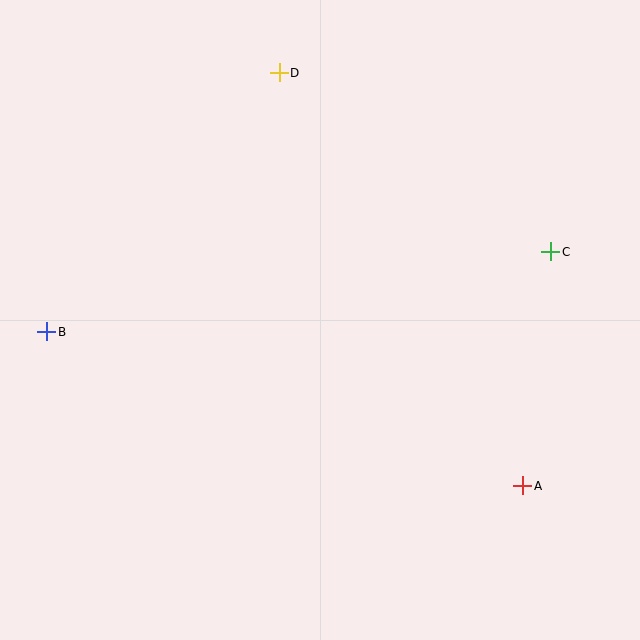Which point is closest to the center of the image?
Point C at (551, 252) is closest to the center.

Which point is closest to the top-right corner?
Point C is closest to the top-right corner.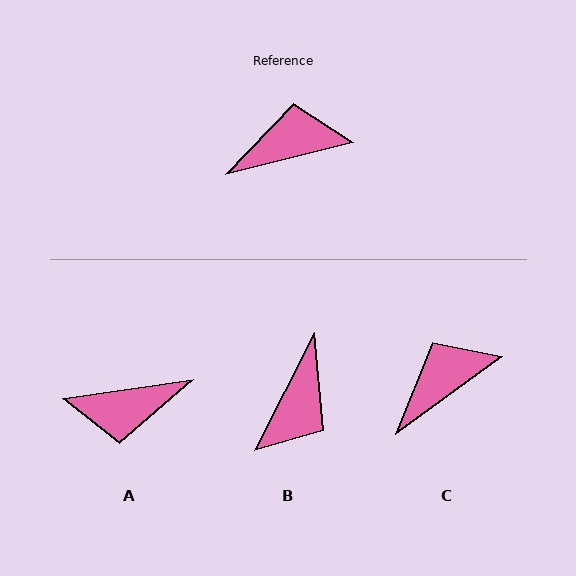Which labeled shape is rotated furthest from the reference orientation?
A, about 175 degrees away.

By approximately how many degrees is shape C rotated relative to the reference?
Approximately 22 degrees counter-clockwise.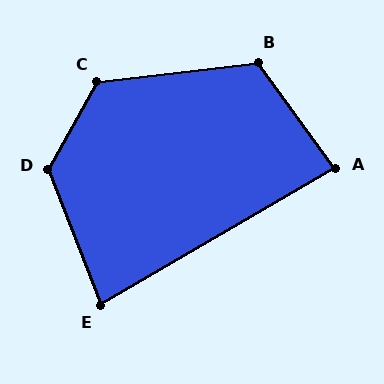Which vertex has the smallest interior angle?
E, at approximately 81 degrees.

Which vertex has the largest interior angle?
D, at approximately 130 degrees.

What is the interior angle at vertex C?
Approximately 126 degrees (obtuse).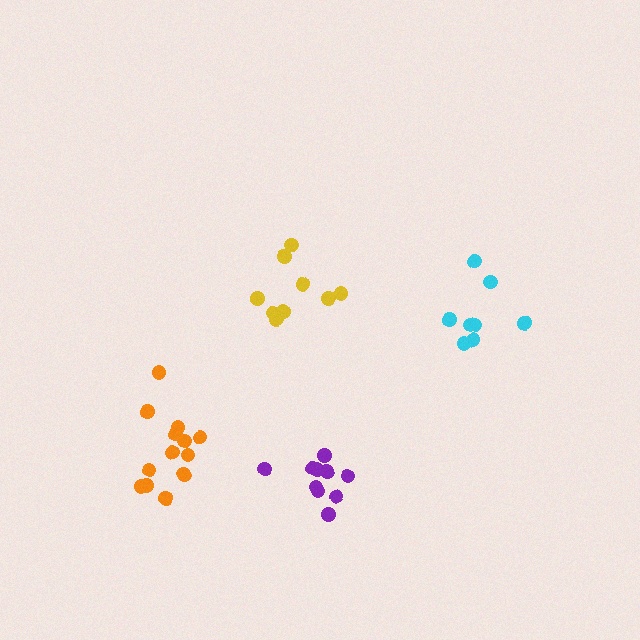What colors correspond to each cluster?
The clusters are colored: purple, yellow, cyan, orange.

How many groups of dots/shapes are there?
There are 4 groups.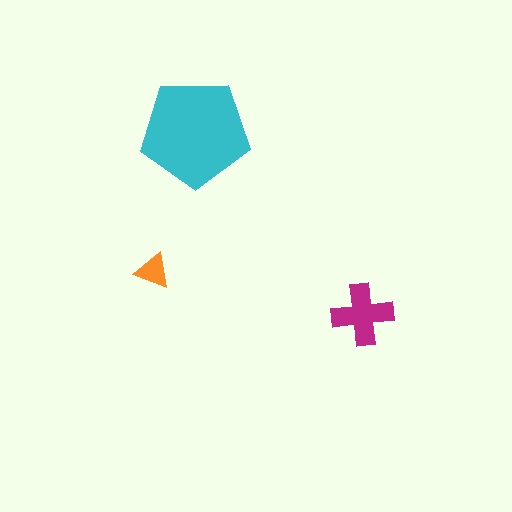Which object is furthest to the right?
The magenta cross is rightmost.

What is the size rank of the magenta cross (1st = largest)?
2nd.